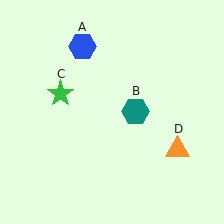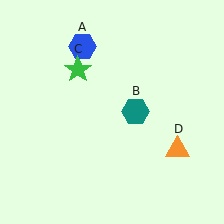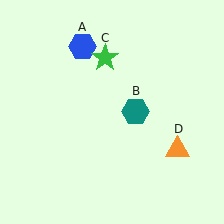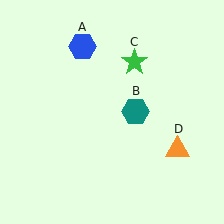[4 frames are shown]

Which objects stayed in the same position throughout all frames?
Blue hexagon (object A) and teal hexagon (object B) and orange triangle (object D) remained stationary.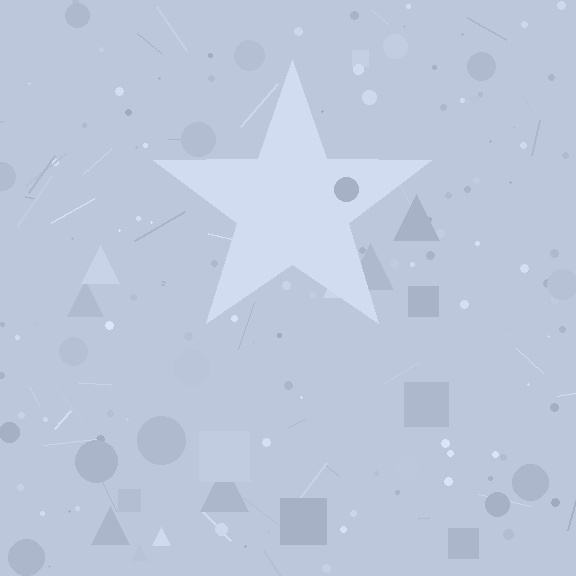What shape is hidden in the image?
A star is hidden in the image.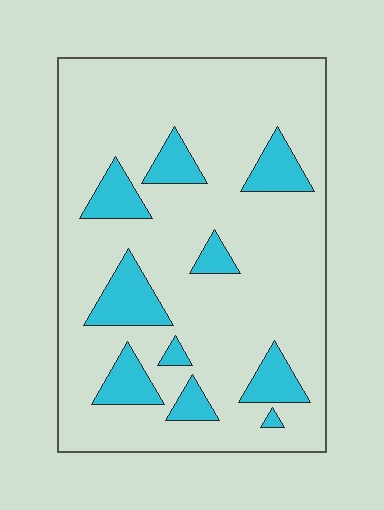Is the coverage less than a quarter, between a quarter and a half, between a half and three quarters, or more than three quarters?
Less than a quarter.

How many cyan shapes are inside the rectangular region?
10.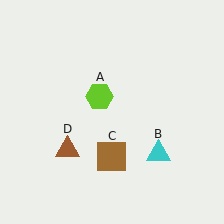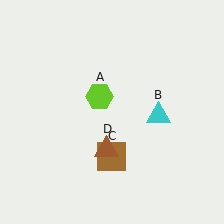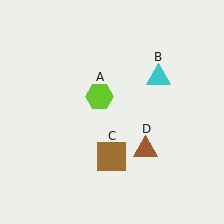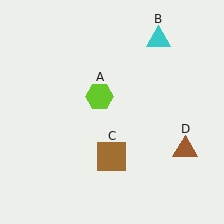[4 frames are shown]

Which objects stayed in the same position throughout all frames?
Lime hexagon (object A) and brown square (object C) remained stationary.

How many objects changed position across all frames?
2 objects changed position: cyan triangle (object B), brown triangle (object D).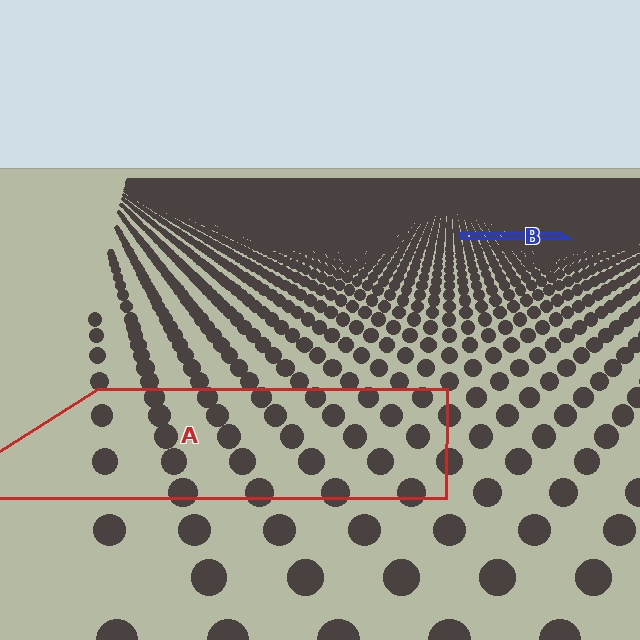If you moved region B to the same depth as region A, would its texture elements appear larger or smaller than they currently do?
They would appear larger. At a closer depth, the same texture elements are projected at a bigger on-screen size.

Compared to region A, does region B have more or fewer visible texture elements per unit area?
Region B has more texture elements per unit area — they are packed more densely because it is farther away.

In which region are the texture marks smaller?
The texture marks are smaller in region B, because it is farther away.